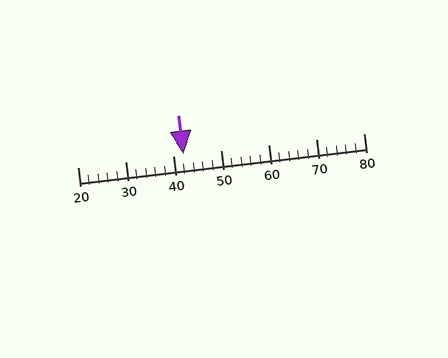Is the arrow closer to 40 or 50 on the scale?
The arrow is closer to 40.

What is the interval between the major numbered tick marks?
The major tick marks are spaced 10 units apart.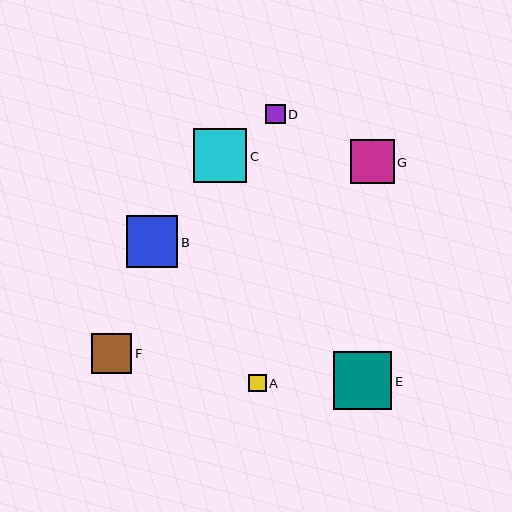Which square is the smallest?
Square A is the smallest with a size of approximately 17 pixels.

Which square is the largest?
Square E is the largest with a size of approximately 58 pixels.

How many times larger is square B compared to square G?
Square B is approximately 1.2 times the size of square G.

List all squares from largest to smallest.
From largest to smallest: E, C, B, G, F, D, A.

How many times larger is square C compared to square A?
Square C is approximately 3.1 times the size of square A.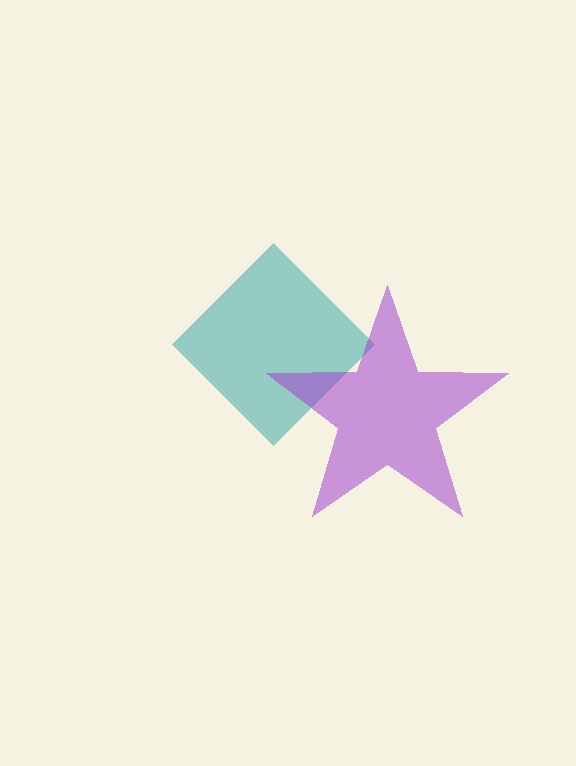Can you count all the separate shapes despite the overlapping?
Yes, there are 2 separate shapes.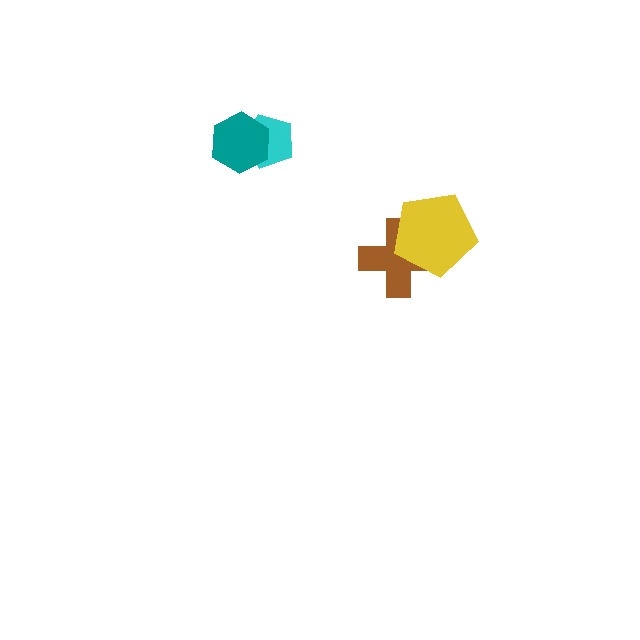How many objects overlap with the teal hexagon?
1 object overlaps with the teal hexagon.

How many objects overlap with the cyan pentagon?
1 object overlaps with the cyan pentagon.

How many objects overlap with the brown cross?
1 object overlaps with the brown cross.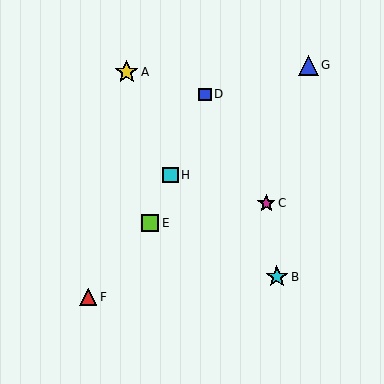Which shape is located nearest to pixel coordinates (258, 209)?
The magenta star (labeled C) at (266, 203) is nearest to that location.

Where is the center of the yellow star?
The center of the yellow star is at (127, 72).